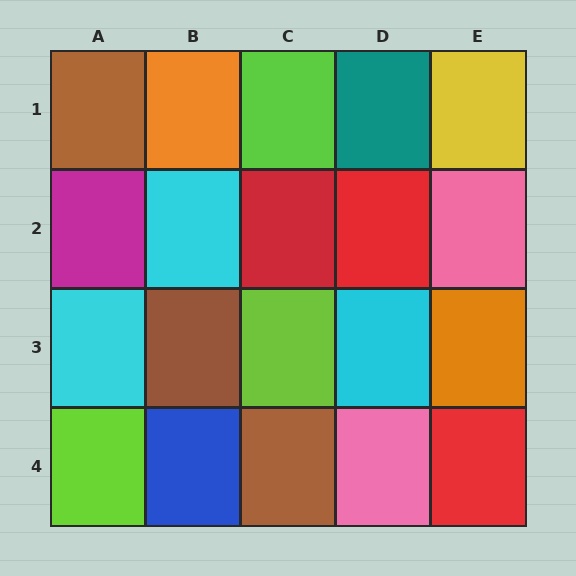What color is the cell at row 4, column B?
Blue.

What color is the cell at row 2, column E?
Pink.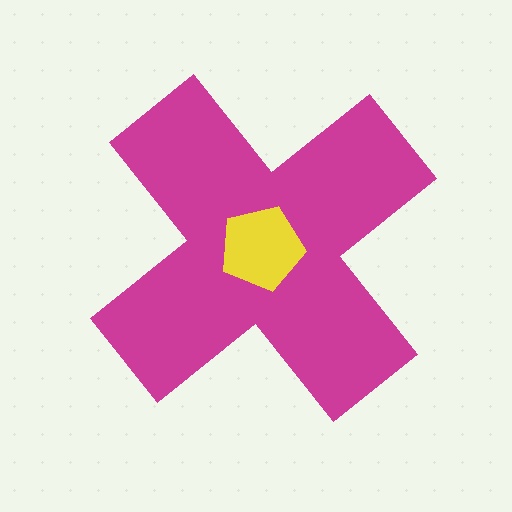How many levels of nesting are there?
2.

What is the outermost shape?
The magenta cross.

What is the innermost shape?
The yellow pentagon.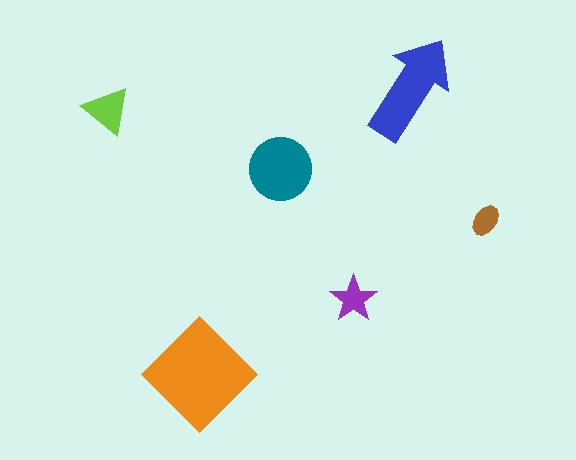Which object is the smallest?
The brown ellipse.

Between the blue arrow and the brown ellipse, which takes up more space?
The blue arrow.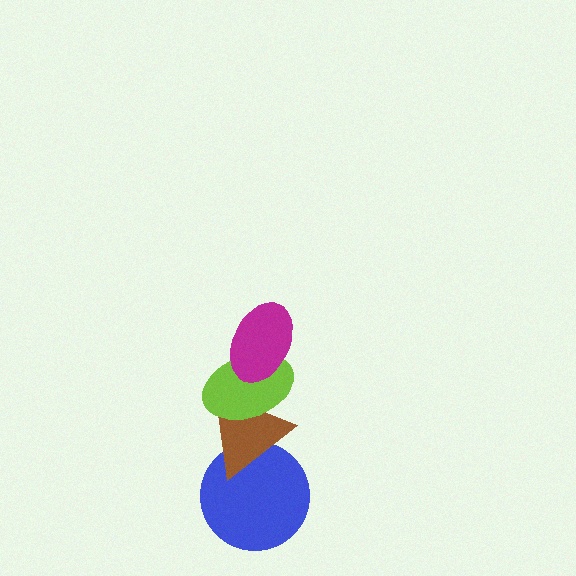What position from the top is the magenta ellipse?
The magenta ellipse is 1st from the top.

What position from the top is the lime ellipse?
The lime ellipse is 2nd from the top.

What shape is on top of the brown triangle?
The lime ellipse is on top of the brown triangle.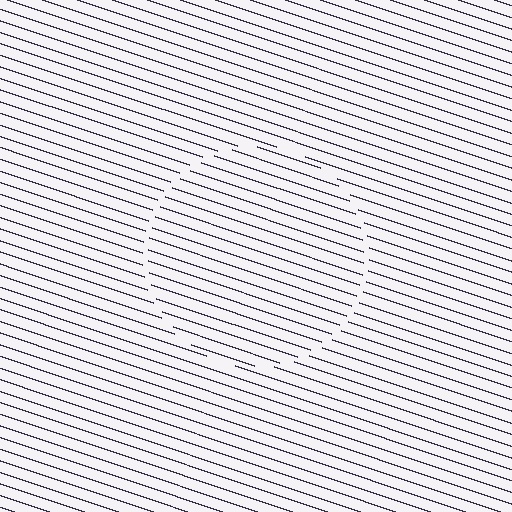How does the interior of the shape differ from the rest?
The interior of the shape contains the same grating, shifted by half a period — the contour is defined by the phase discontinuity where line-ends from the inner and outer gratings abut.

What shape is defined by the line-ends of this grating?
An illusory circle. The interior of the shape contains the same grating, shifted by half a period — the contour is defined by the phase discontinuity where line-ends from the inner and outer gratings abut.